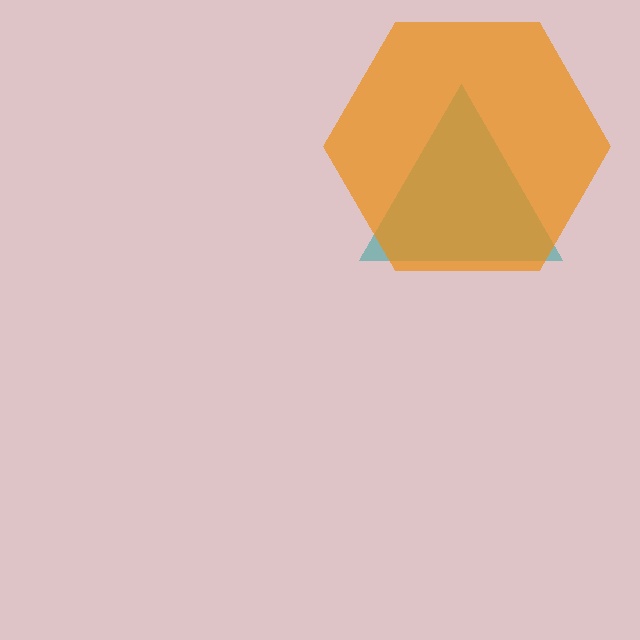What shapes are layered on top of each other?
The layered shapes are: a teal triangle, an orange hexagon.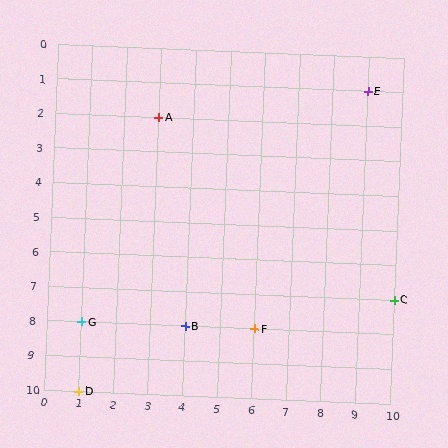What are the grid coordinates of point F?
Point F is at grid coordinates (6, 8).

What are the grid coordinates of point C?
Point C is at grid coordinates (10, 7).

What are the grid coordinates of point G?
Point G is at grid coordinates (1, 8).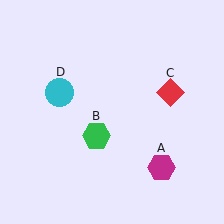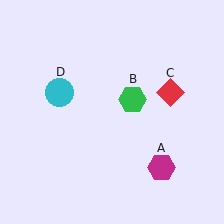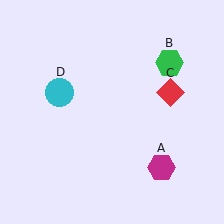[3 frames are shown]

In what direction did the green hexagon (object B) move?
The green hexagon (object B) moved up and to the right.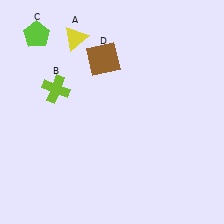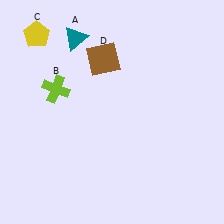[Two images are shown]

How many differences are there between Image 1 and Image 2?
There are 2 differences between the two images.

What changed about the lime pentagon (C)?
In Image 1, C is lime. In Image 2, it changed to yellow.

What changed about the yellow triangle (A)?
In Image 1, A is yellow. In Image 2, it changed to teal.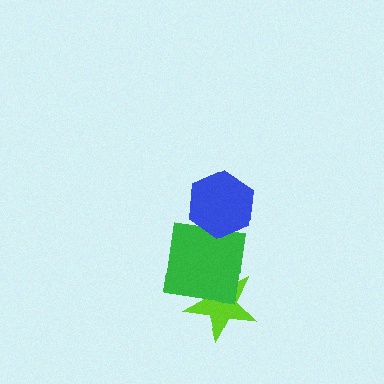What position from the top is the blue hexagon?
The blue hexagon is 1st from the top.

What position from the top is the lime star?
The lime star is 3rd from the top.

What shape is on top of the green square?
The blue hexagon is on top of the green square.